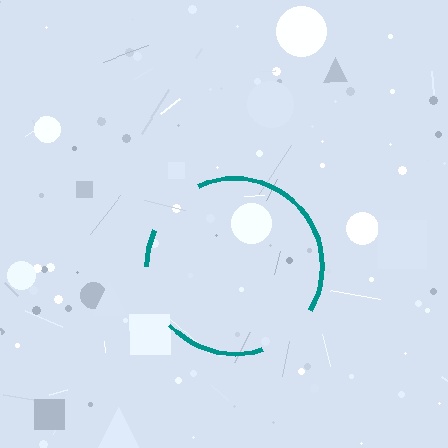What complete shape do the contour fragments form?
The contour fragments form a circle.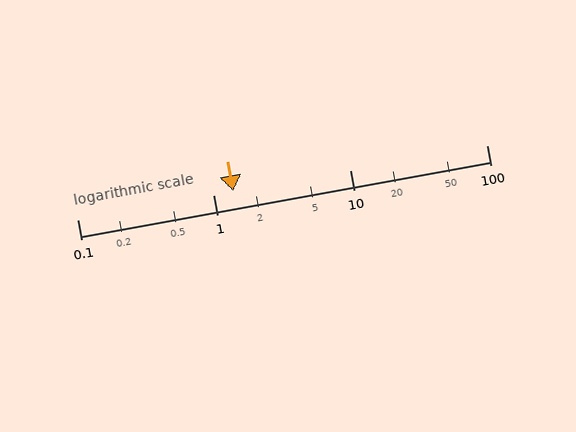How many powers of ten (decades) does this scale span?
The scale spans 3 decades, from 0.1 to 100.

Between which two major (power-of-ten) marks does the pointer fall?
The pointer is between 1 and 10.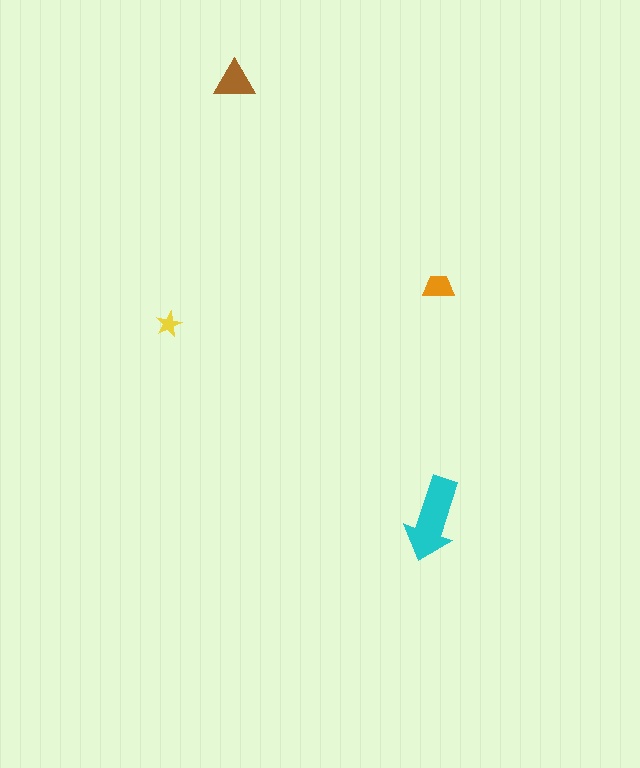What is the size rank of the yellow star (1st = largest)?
4th.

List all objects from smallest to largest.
The yellow star, the orange trapezoid, the brown triangle, the cyan arrow.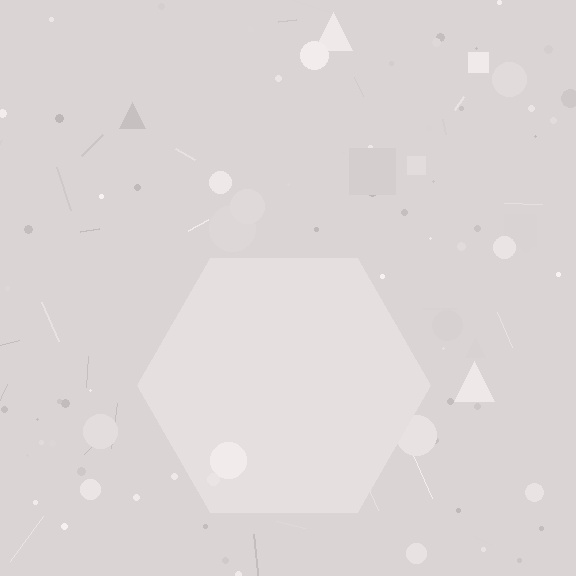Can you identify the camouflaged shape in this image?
The camouflaged shape is a hexagon.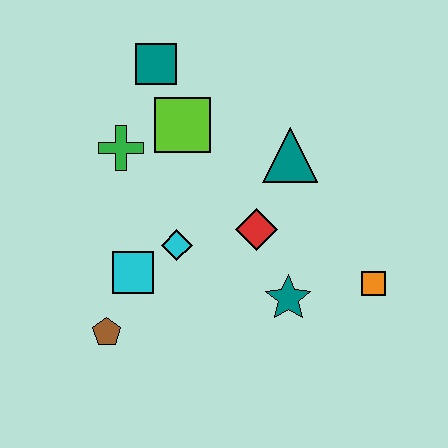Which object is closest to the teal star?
The red diamond is closest to the teal star.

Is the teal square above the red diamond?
Yes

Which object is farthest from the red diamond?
The teal square is farthest from the red diamond.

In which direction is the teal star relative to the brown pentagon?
The teal star is to the right of the brown pentagon.